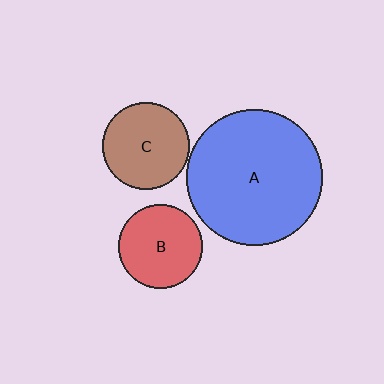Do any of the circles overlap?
No, none of the circles overlap.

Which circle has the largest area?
Circle A (blue).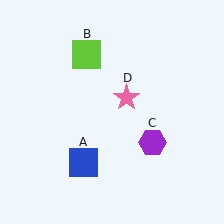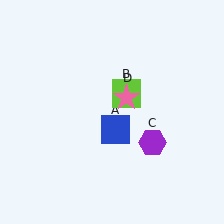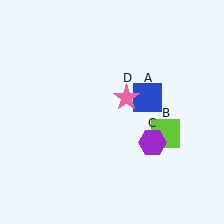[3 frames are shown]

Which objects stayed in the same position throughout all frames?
Purple hexagon (object C) and pink star (object D) remained stationary.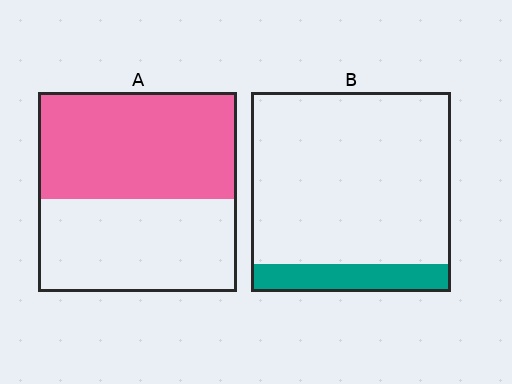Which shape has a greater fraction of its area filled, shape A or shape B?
Shape A.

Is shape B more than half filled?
No.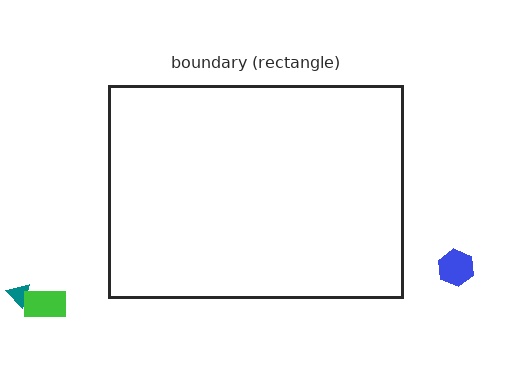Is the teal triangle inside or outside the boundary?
Outside.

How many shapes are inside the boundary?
0 inside, 3 outside.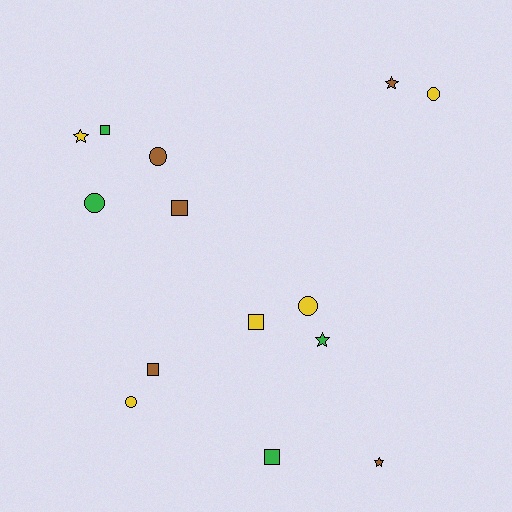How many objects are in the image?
There are 14 objects.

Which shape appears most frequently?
Square, with 5 objects.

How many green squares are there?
There are 2 green squares.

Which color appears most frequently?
Brown, with 5 objects.